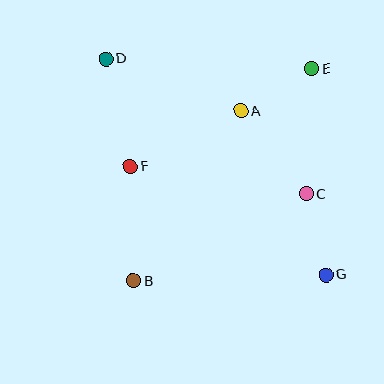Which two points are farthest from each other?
Points D and G are farthest from each other.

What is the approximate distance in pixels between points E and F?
The distance between E and F is approximately 206 pixels.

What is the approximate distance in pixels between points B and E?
The distance between B and E is approximately 277 pixels.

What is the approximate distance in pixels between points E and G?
The distance between E and G is approximately 207 pixels.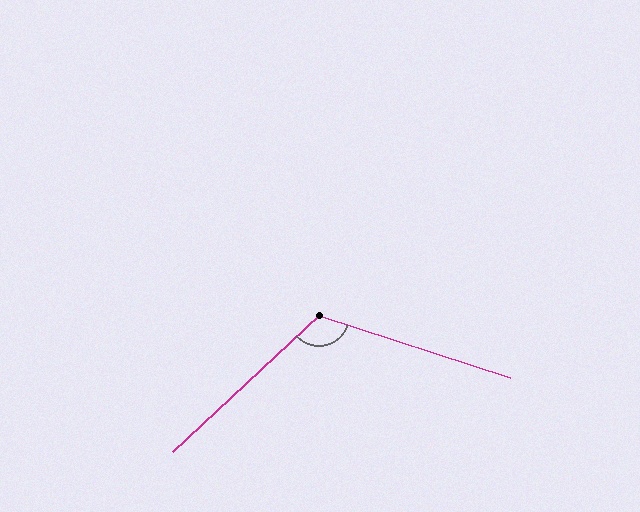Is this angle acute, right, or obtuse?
It is obtuse.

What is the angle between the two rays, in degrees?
Approximately 119 degrees.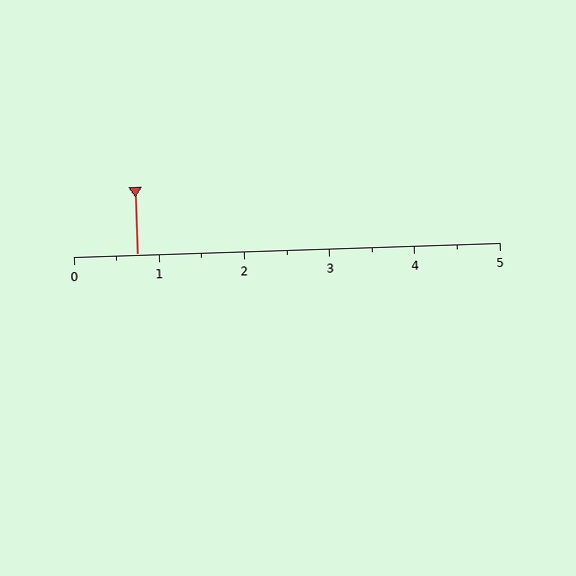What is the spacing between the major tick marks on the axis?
The major ticks are spaced 1 apart.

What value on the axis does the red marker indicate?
The marker indicates approximately 0.8.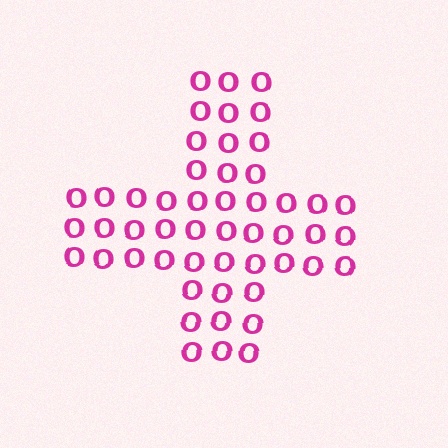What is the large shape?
The large shape is a cross.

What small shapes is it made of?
It is made of small letter O's.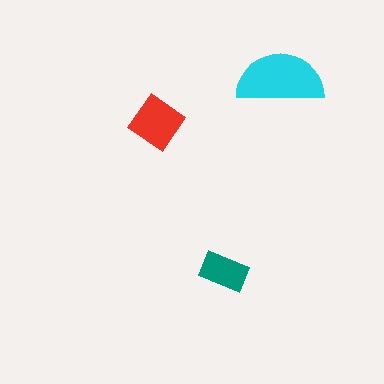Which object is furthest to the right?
The cyan semicircle is rightmost.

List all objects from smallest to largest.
The teal rectangle, the red diamond, the cyan semicircle.